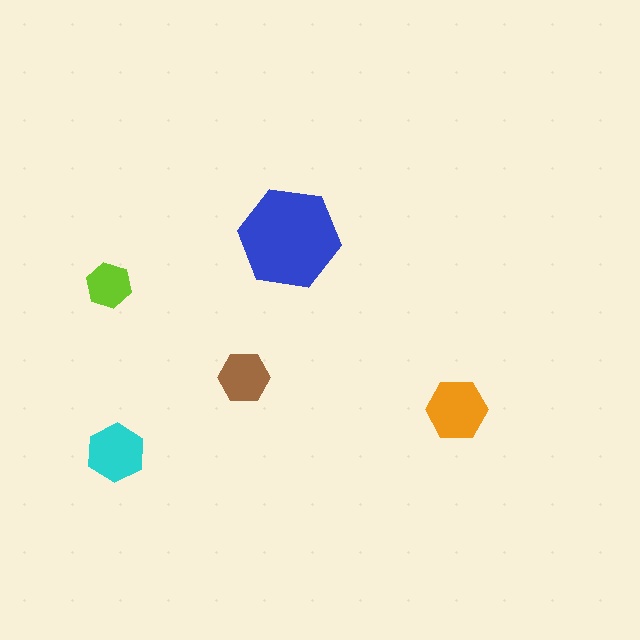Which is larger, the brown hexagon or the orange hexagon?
The orange one.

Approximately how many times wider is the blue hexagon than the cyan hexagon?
About 1.5 times wider.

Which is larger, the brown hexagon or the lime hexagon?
The brown one.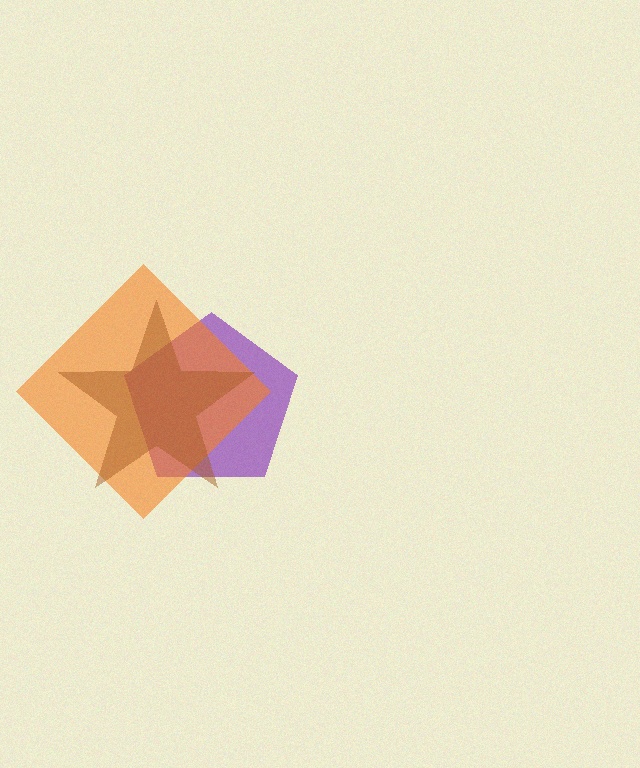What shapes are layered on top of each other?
The layered shapes are: a purple pentagon, an orange diamond, a brown star.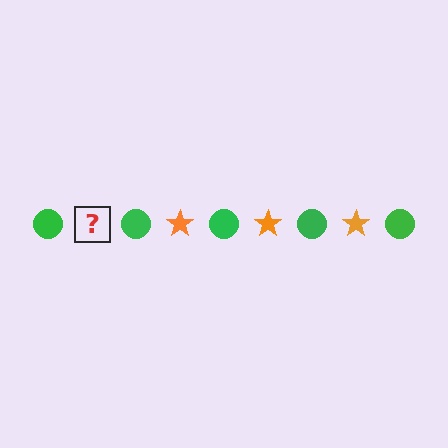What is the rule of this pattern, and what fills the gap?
The rule is that the pattern alternates between green circle and orange star. The gap should be filled with an orange star.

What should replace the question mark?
The question mark should be replaced with an orange star.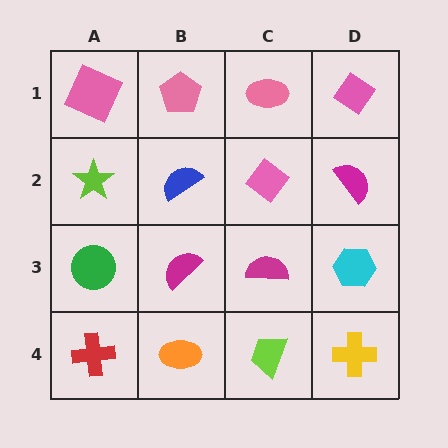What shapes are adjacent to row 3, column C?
A pink diamond (row 2, column C), a lime trapezoid (row 4, column C), a magenta semicircle (row 3, column B), a cyan hexagon (row 3, column D).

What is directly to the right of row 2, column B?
A pink diamond.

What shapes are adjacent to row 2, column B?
A pink pentagon (row 1, column B), a magenta semicircle (row 3, column B), a lime star (row 2, column A), a pink diamond (row 2, column C).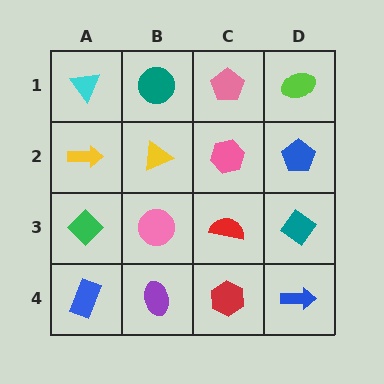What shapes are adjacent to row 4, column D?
A teal diamond (row 3, column D), a red hexagon (row 4, column C).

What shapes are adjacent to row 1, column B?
A yellow triangle (row 2, column B), a cyan triangle (row 1, column A), a pink pentagon (row 1, column C).